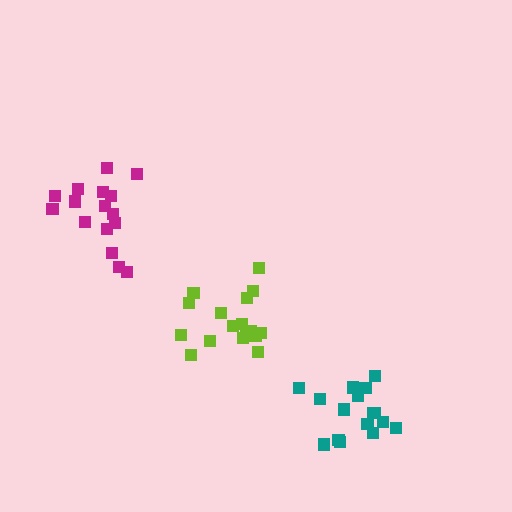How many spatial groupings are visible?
There are 3 spatial groupings.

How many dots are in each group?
Group 1: 17 dots, Group 2: 17 dots, Group 3: 16 dots (50 total).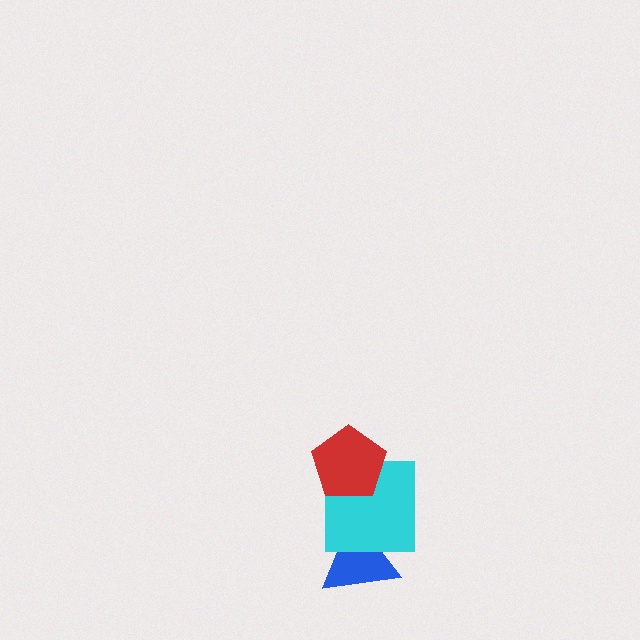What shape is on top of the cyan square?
The red pentagon is on top of the cyan square.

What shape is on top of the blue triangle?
The cyan square is on top of the blue triangle.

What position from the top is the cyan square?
The cyan square is 2nd from the top.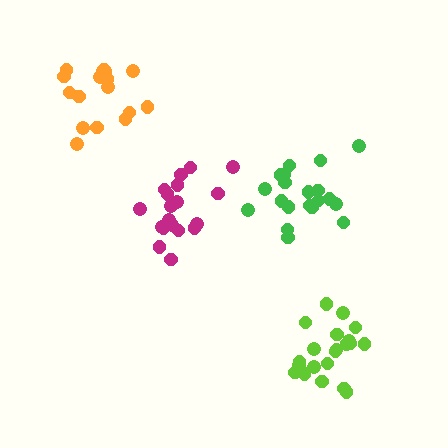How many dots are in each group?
Group 1: 20 dots, Group 2: 21 dots, Group 3: 19 dots, Group 4: 17 dots (77 total).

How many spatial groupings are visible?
There are 4 spatial groupings.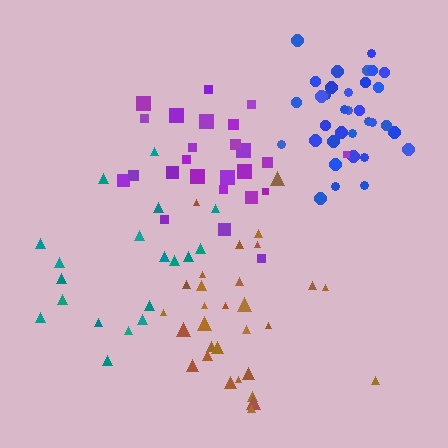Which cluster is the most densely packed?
Blue.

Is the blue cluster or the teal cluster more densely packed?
Blue.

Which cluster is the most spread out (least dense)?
Teal.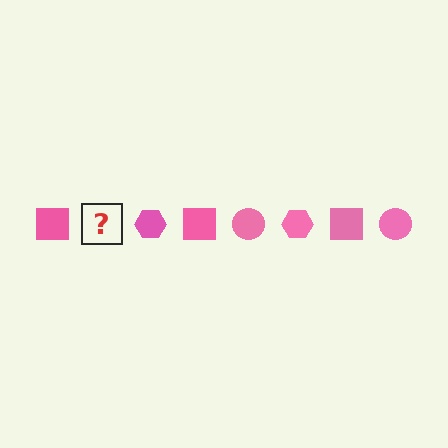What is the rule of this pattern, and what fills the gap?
The rule is that the pattern cycles through square, circle, hexagon shapes in pink. The gap should be filled with a pink circle.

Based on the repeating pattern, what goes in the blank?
The blank should be a pink circle.